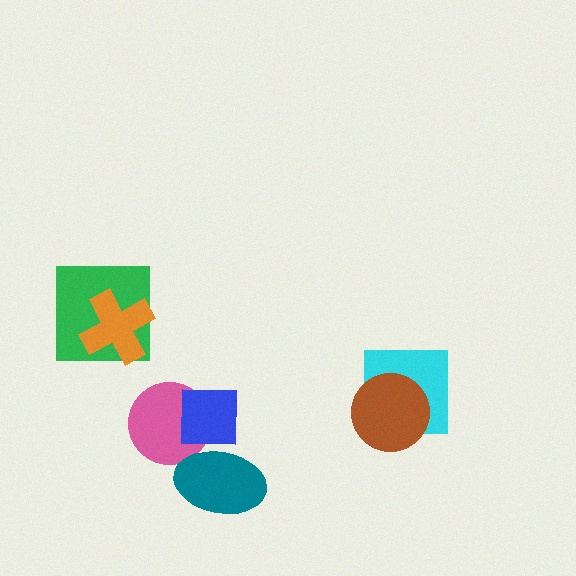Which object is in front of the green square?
The orange cross is in front of the green square.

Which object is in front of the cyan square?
The brown circle is in front of the cyan square.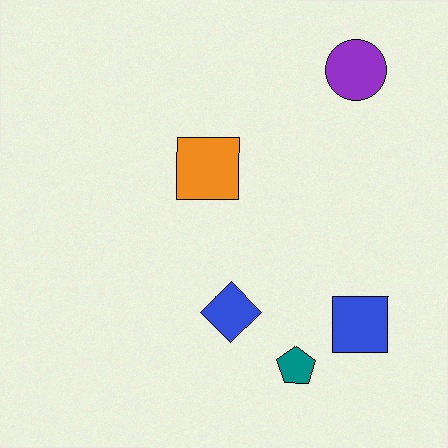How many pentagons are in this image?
There is 1 pentagon.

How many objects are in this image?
There are 5 objects.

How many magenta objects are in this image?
There are no magenta objects.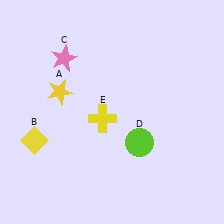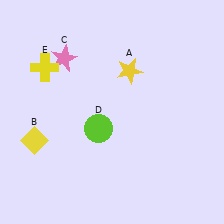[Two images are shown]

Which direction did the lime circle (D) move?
The lime circle (D) moved left.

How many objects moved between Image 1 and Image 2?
3 objects moved between the two images.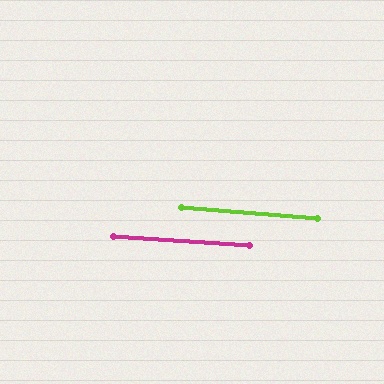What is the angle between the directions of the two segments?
Approximately 1 degree.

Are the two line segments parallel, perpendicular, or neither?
Parallel — their directions differ by only 1.1°.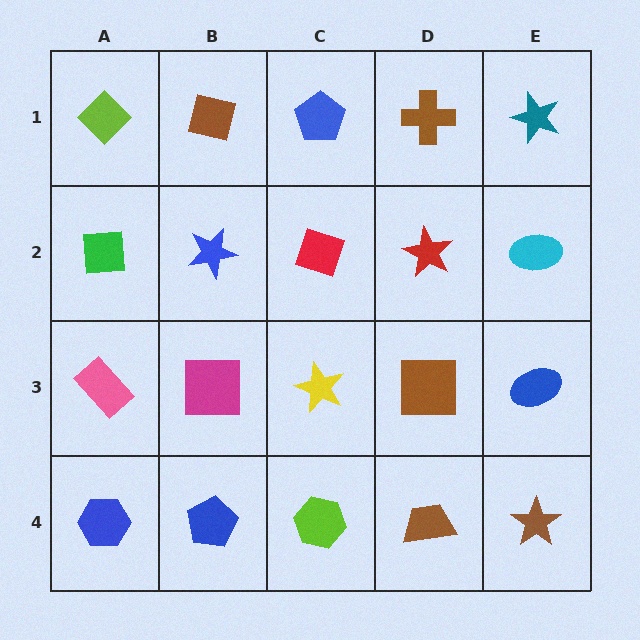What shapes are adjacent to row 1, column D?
A red star (row 2, column D), a blue pentagon (row 1, column C), a teal star (row 1, column E).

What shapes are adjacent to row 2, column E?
A teal star (row 1, column E), a blue ellipse (row 3, column E), a red star (row 2, column D).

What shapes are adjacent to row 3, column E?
A cyan ellipse (row 2, column E), a brown star (row 4, column E), a brown square (row 3, column D).